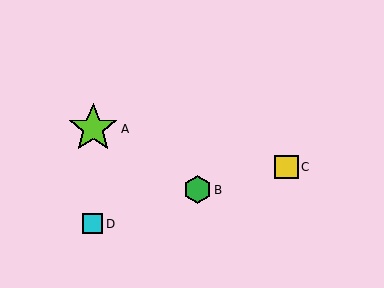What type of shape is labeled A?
Shape A is a lime star.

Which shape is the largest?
The lime star (labeled A) is the largest.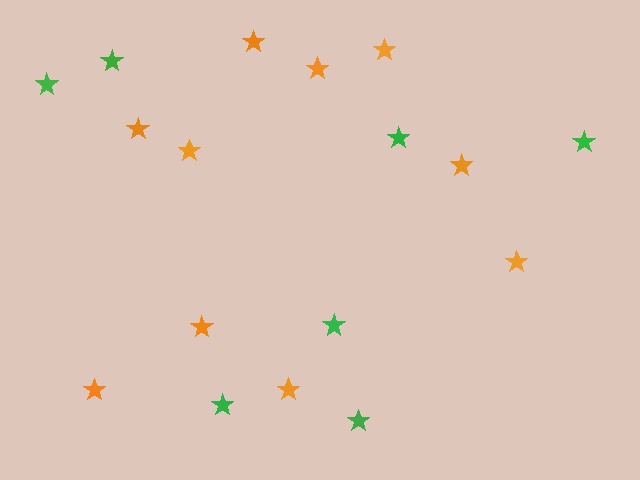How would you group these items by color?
There are 2 groups: one group of orange stars (10) and one group of green stars (7).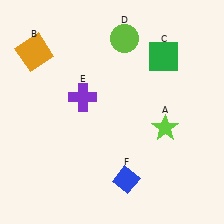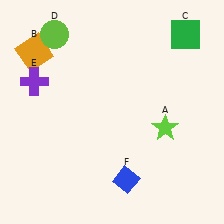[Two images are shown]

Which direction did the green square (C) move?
The green square (C) moved up.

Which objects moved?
The objects that moved are: the green square (C), the lime circle (D), the purple cross (E).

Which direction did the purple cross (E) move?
The purple cross (E) moved left.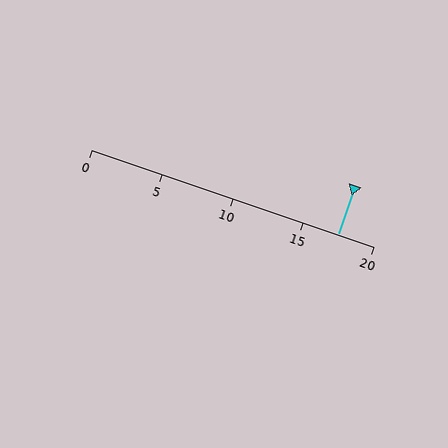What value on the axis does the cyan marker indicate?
The marker indicates approximately 17.5.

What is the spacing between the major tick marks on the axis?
The major ticks are spaced 5 apart.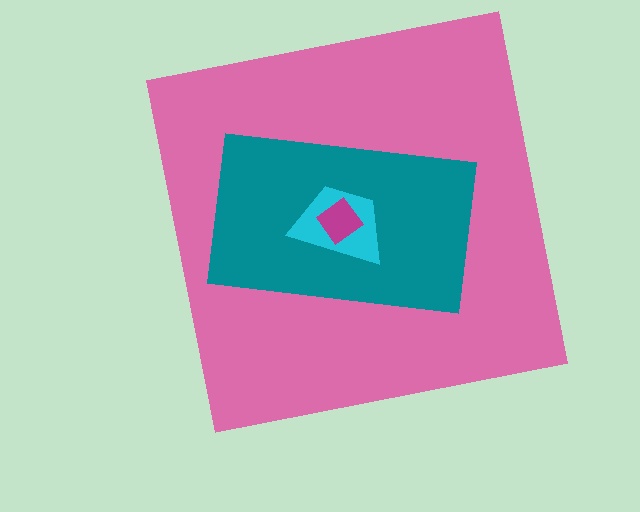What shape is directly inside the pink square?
The teal rectangle.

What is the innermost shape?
The magenta diamond.